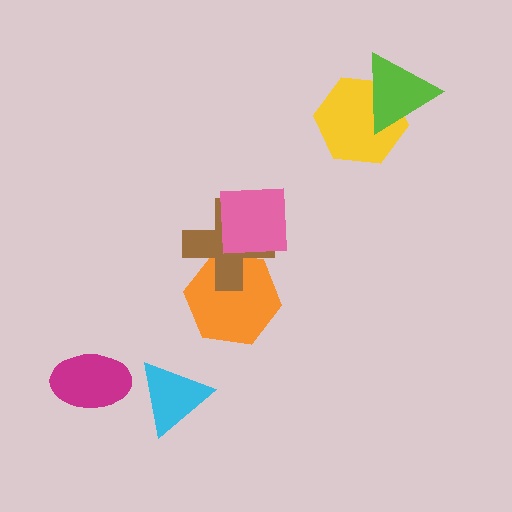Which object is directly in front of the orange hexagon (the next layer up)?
The brown cross is directly in front of the orange hexagon.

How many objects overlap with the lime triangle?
1 object overlaps with the lime triangle.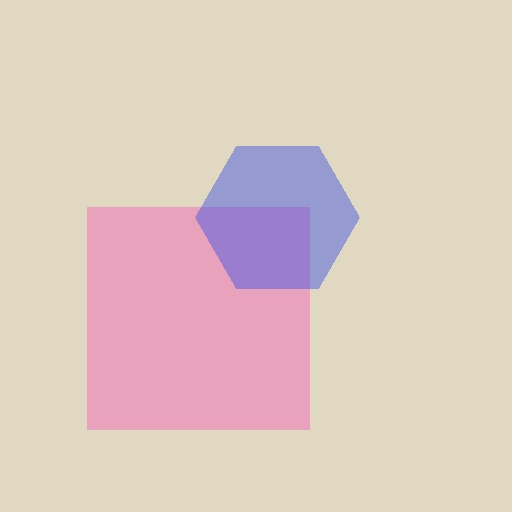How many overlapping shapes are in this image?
There are 2 overlapping shapes in the image.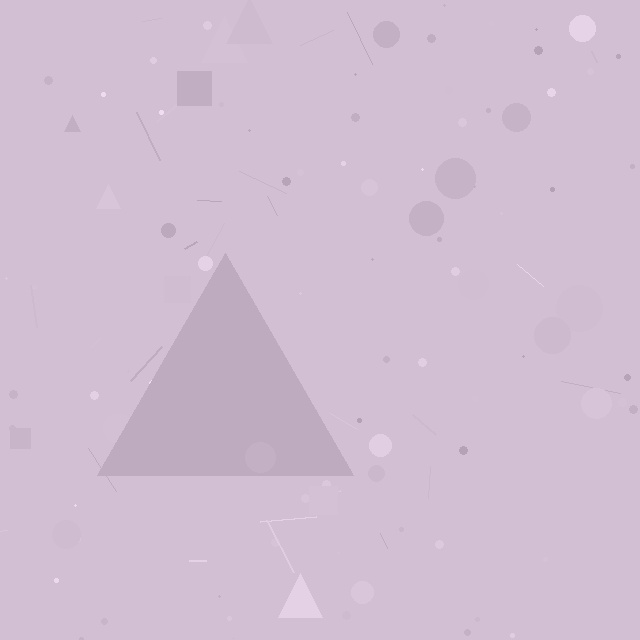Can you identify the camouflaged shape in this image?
The camouflaged shape is a triangle.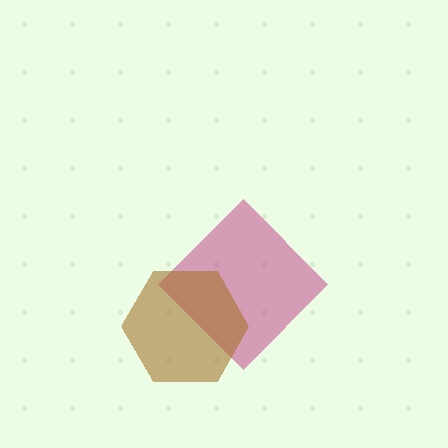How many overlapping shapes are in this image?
There are 2 overlapping shapes in the image.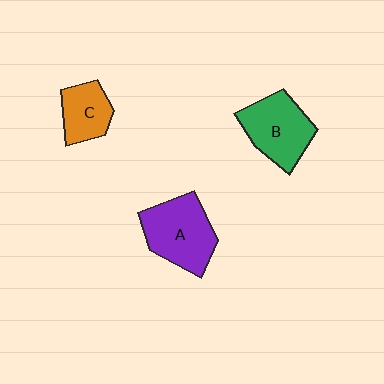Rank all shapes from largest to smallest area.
From largest to smallest: A (purple), B (green), C (orange).